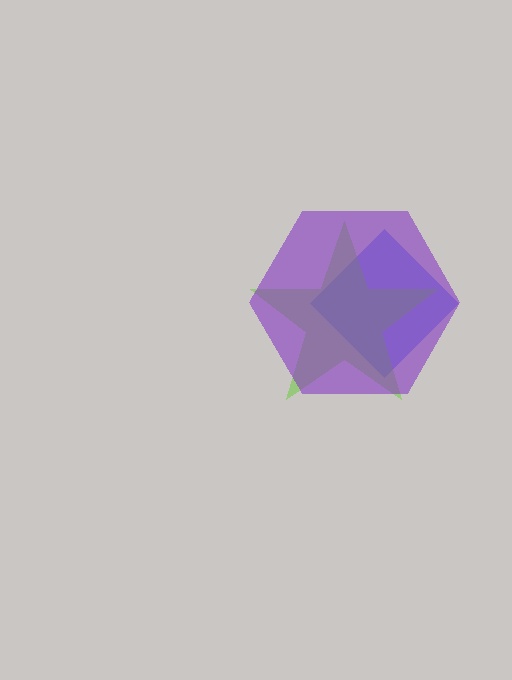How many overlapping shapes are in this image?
There are 3 overlapping shapes in the image.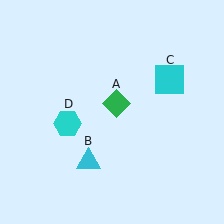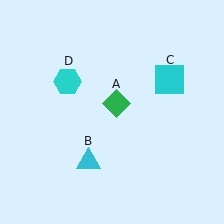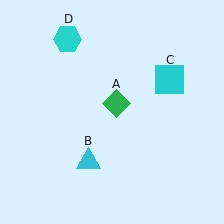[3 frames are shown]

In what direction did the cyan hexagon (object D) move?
The cyan hexagon (object D) moved up.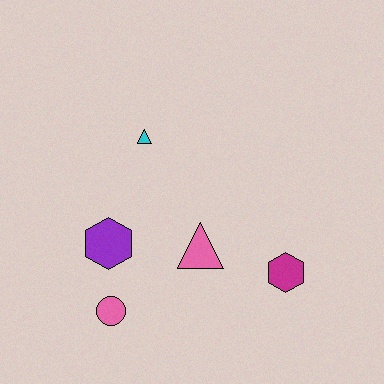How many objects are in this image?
There are 5 objects.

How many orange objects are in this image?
There are no orange objects.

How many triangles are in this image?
There are 2 triangles.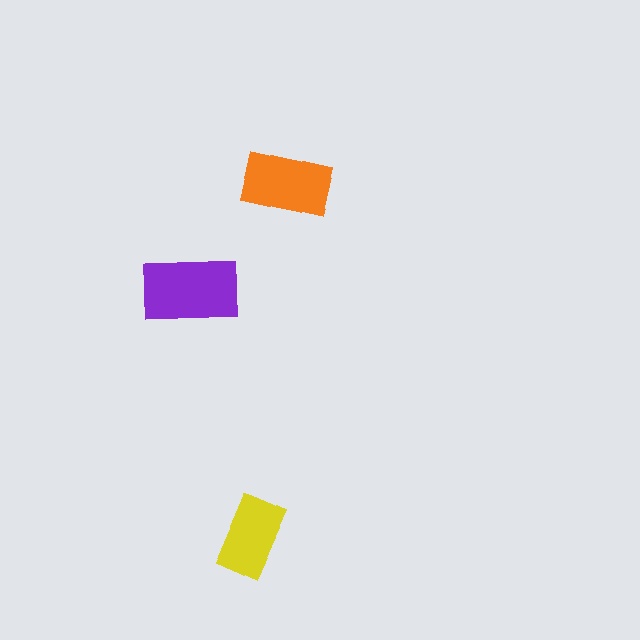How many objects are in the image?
There are 3 objects in the image.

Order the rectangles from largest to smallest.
the purple one, the orange one, the yellow one.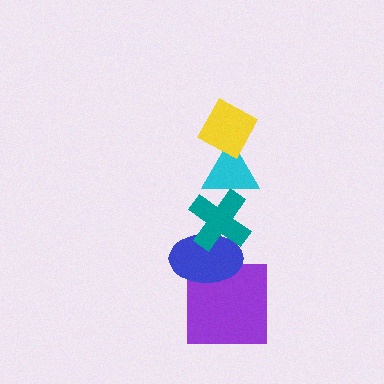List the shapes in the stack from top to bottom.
From top to bottom: the yellow diamond, the cyan triangle, the teal cross, the blue ellipse, the purple square.